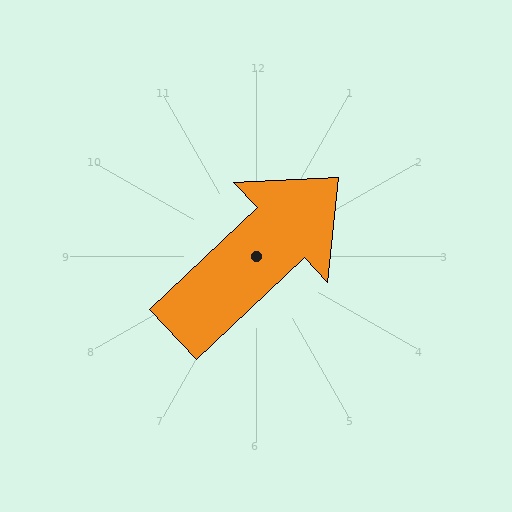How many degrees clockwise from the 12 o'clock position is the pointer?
Approximately 46 degrees.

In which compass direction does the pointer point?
Northeast.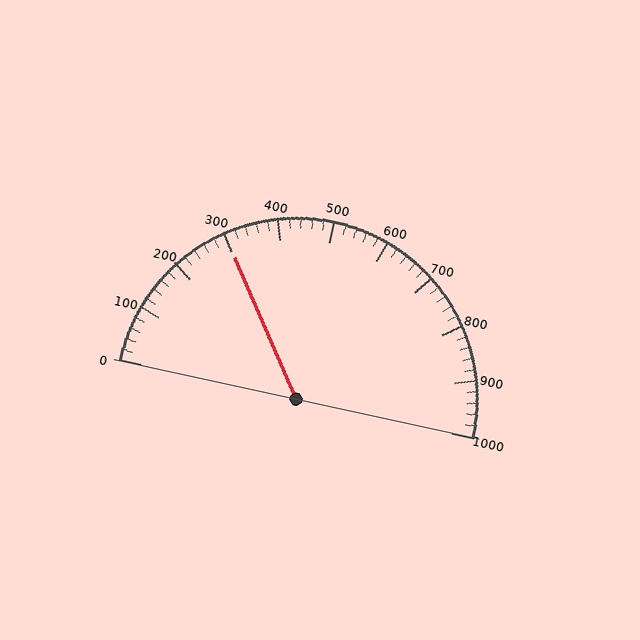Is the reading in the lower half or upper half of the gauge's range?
The reading is in the lower half of the range (0 to 1000).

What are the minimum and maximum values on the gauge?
The gauge ranges from 0 to 1000.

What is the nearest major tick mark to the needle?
The nearest major tick mark is 300.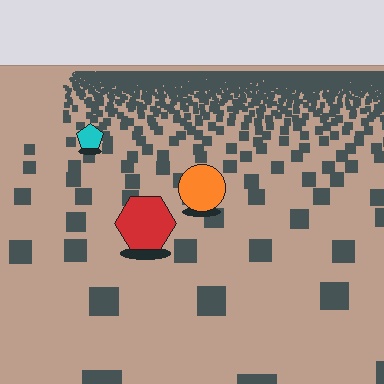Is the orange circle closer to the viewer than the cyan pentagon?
Yes. The orange circle is closer — you can tell from the texture gradient: the ground texture is coarser near it.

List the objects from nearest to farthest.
From nearest to farthest: the red hexagon, the orange circle, the cyan pentagon.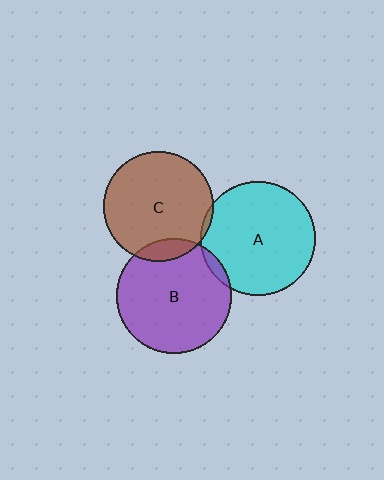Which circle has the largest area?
Circle A (cyan).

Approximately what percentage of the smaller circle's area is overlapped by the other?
Approximately 5%.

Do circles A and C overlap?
Yes.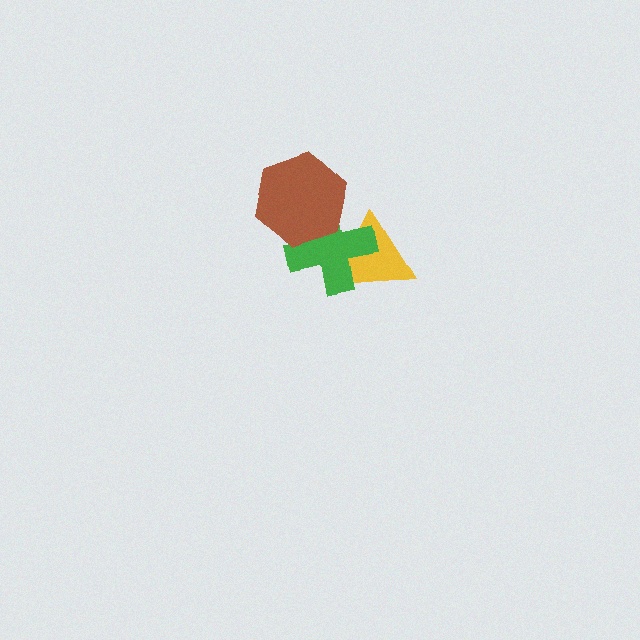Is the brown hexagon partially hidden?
No, no other shape covers it.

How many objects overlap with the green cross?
2 objects overlap with the green cross.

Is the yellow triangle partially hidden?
Yes, it is partially covered by another shape.